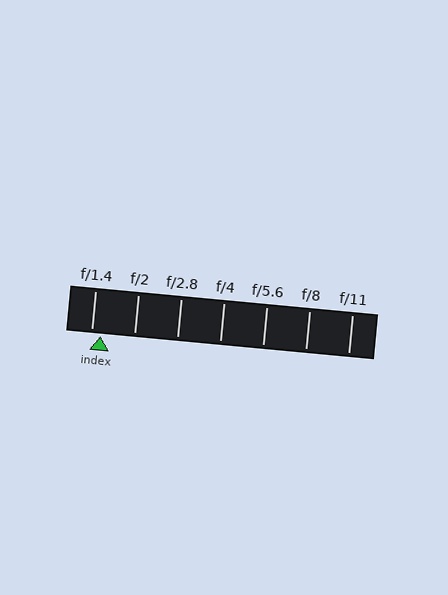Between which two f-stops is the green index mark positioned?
The index mark is between f/1.4 and f/2.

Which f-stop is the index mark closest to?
The index mark is closest to f/1.4.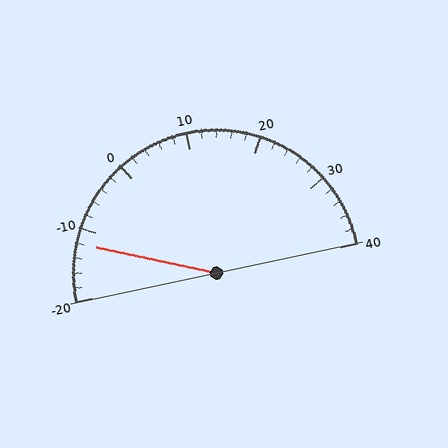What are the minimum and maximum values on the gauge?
The gauge ranges from -20 to 40.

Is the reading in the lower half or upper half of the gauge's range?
The reading is in the lower half of the range (-20 to 40).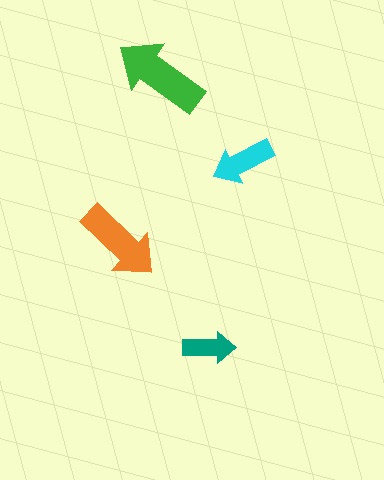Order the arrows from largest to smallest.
the green one, the orange one, the cyan one, the teal one.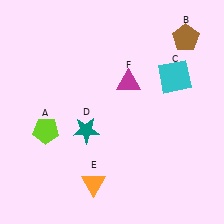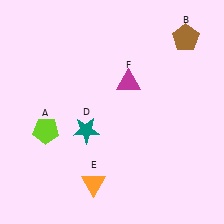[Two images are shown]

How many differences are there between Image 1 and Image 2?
There is 1 difference between the two images.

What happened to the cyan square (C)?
The cyan square (C) was removed in Image 2. It was in the top-right area of Image 1.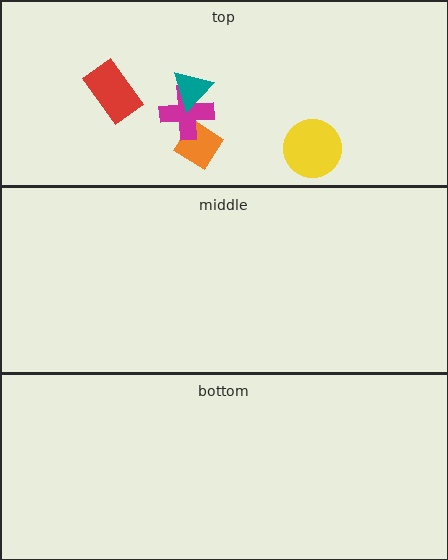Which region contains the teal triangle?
The top region.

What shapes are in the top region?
The yellow circle, the orange diamond, the magenta cross, the red rectangle, the teal triangle.